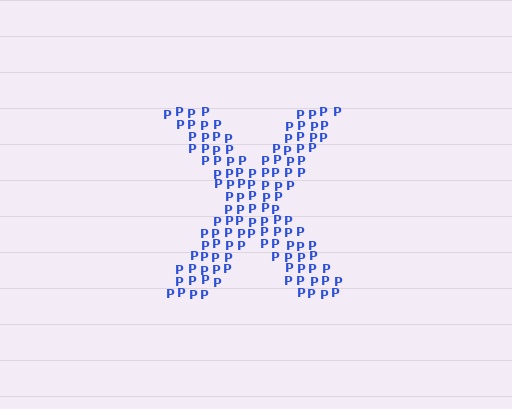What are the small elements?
The small elements are letter P's.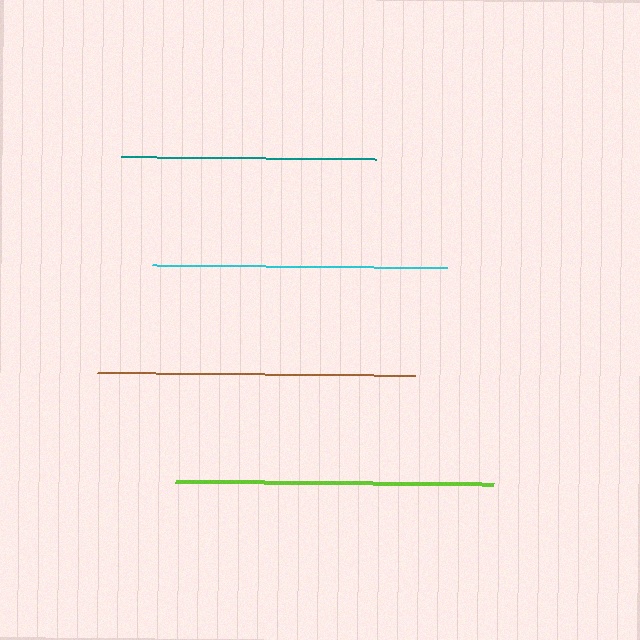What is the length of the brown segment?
The brown segment is approximately 317 pixels long.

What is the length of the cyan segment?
The cyan segment is approximately 294 pixels long.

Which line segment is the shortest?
The teal line is the shortest at approximately 255 pixels.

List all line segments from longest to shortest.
From longest to shortest: lime, brown, cyan, teal.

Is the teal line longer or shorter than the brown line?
The brown line is longer than the teal line.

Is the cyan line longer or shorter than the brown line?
The brown line is longer than the cyan line.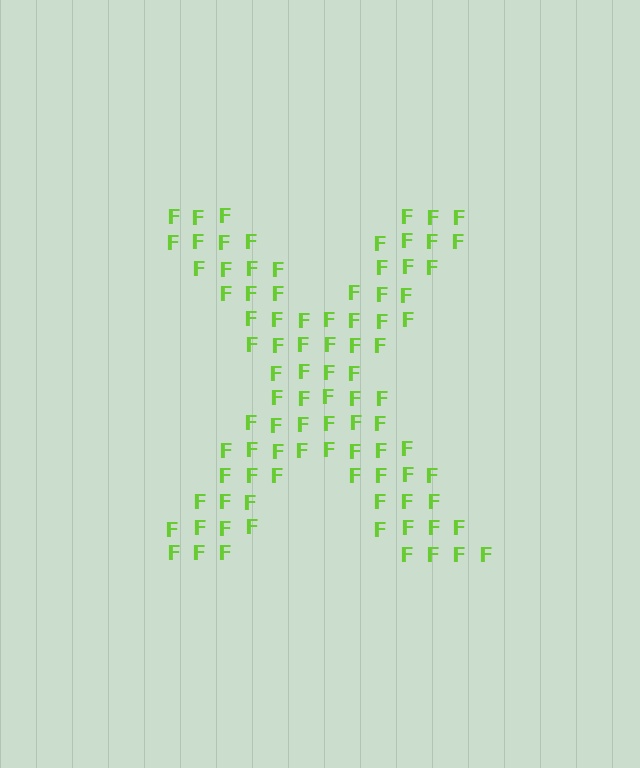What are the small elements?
The small elements are letter F's.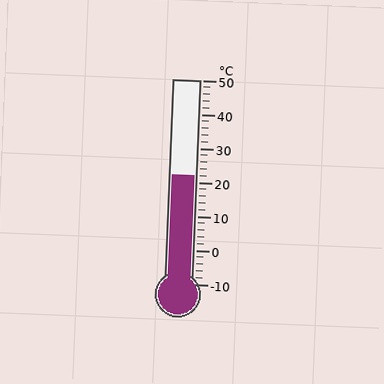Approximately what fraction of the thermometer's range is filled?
The thermometer is filled to approximately 55% of its range.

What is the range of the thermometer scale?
The thermometer scale ranges from -10°C to 50°C.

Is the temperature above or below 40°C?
The temperature is below 40°C.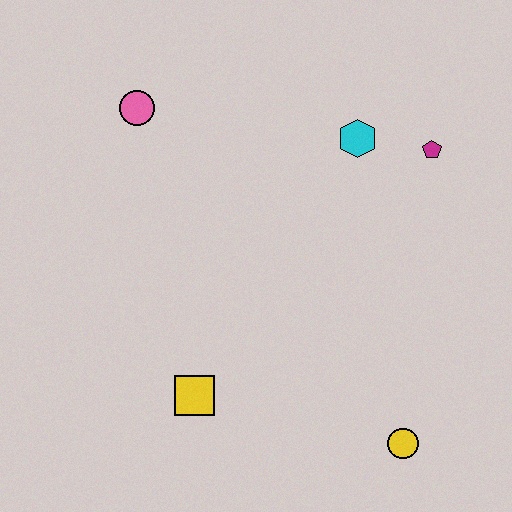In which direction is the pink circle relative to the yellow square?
The pink circle is above the yellow square.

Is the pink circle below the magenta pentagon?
No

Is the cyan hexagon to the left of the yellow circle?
Yes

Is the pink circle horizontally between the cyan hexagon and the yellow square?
No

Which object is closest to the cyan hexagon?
The magenta pentagon is closest to the cyan hexagon.